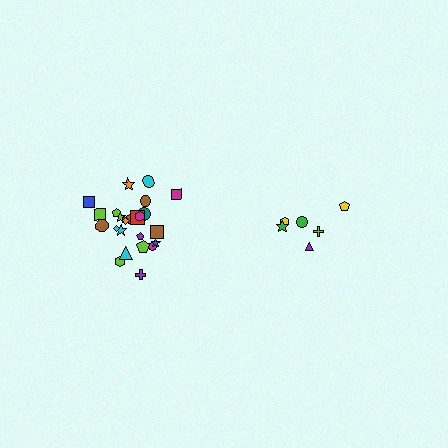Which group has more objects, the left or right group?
The left group.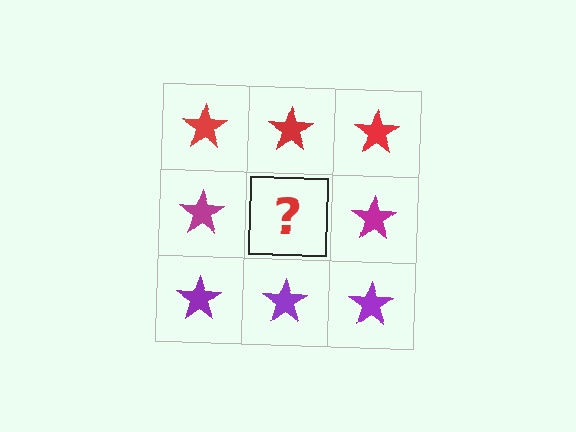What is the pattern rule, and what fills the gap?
The rule is that each row has a consistent color. The gap should be filled with a magenta star.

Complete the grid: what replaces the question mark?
The question mark should be replaced with a magenta star.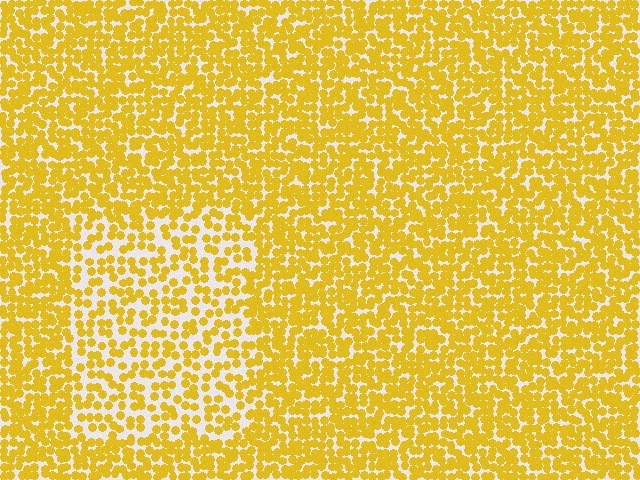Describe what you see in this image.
The image contains small yellow elements arranged at two different densities. A rectangle-shaped region is visible where the elements are less densely packed than the surrounding area.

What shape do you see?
I see a rectangle.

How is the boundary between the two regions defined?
The boundary is defined by a change in element density (approximately 1.8x ratio). All elements are the same color, size, and shape.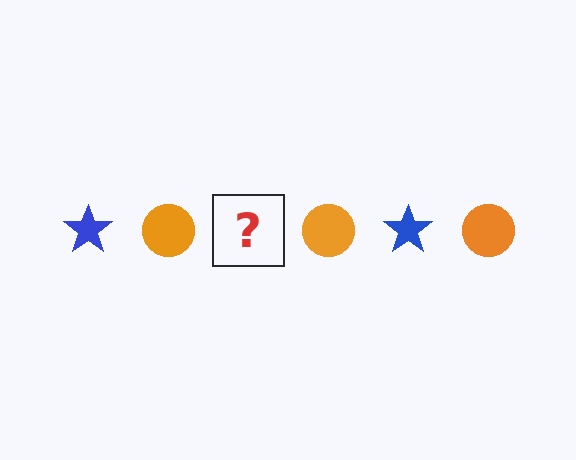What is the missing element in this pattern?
The missing element is a blue star.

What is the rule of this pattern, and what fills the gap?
The rule is that the pattern alternates between blue star and orange circle. The gap should be filled with a blue star.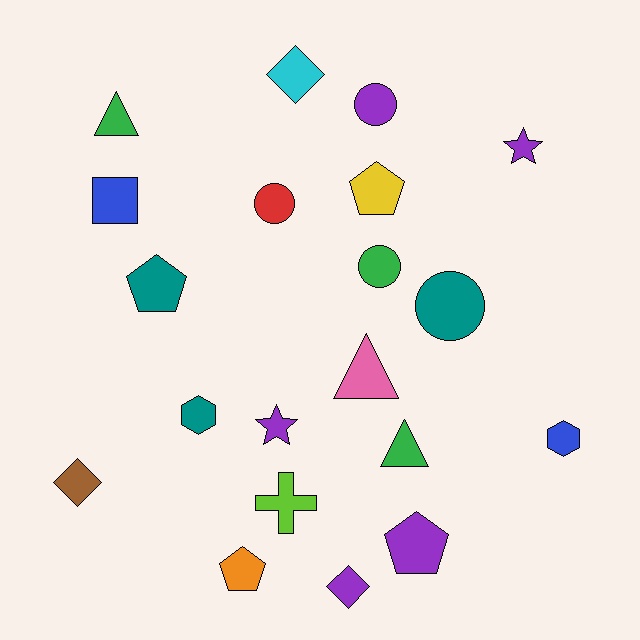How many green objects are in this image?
There are 3 green objects.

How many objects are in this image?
There are 20 objects.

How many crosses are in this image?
There is 1 cross.